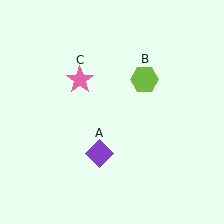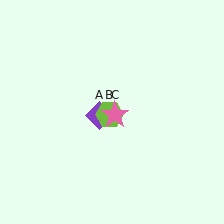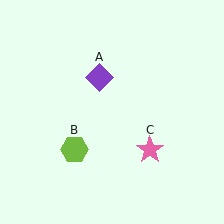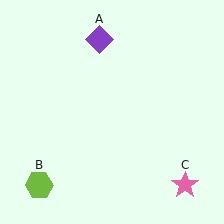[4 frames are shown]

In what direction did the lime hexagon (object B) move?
The lime hexagon (object B) moved down and to the left.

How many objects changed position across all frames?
3 objects changed position: purple diamond (object A), lime hexagon (object B), pink star (object C).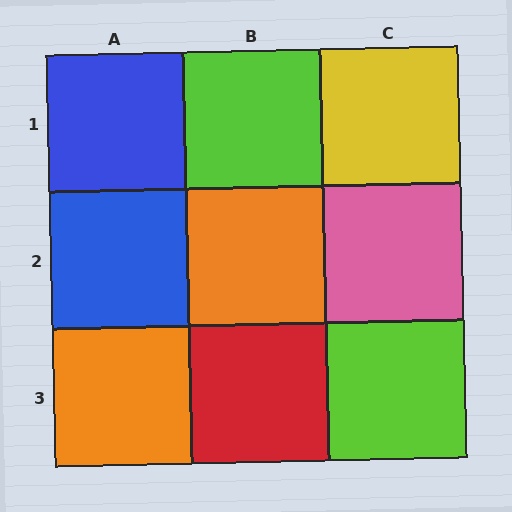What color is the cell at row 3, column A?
Orange.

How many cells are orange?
2 cells are orange.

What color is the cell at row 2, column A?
Blue.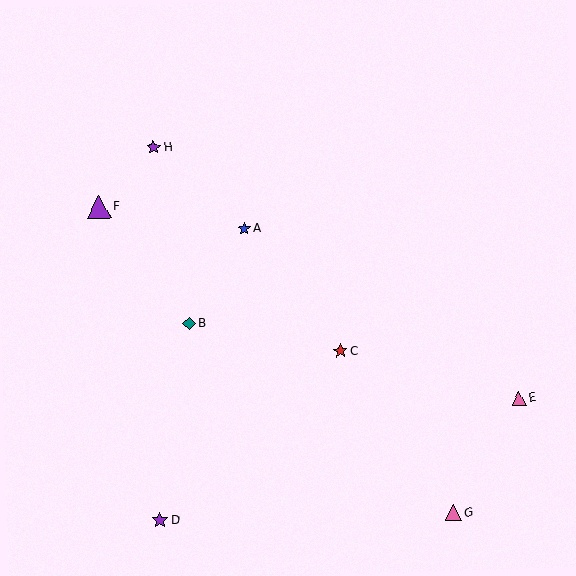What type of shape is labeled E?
Shape E is a pink triangle.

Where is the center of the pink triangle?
The center of the pink triangle is at (453, 513).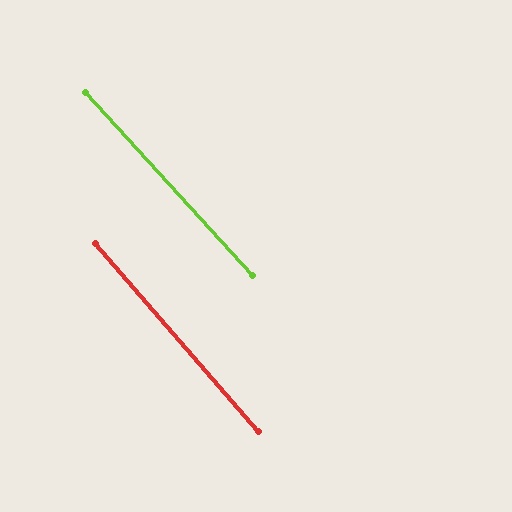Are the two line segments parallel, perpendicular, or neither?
Parallel — their directions differ by only 1.5°.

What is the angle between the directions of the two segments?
Approximately 1 degree.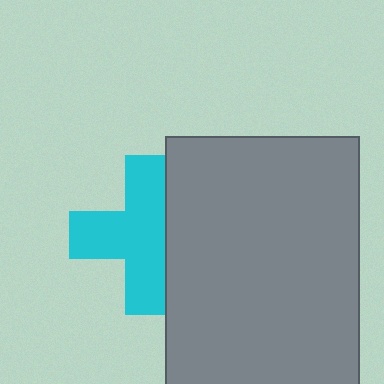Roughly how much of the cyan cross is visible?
Most of it is visible (roughly 70%).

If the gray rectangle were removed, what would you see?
You would see the complete cyan cross.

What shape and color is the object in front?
The object in front is a gray rectangle.